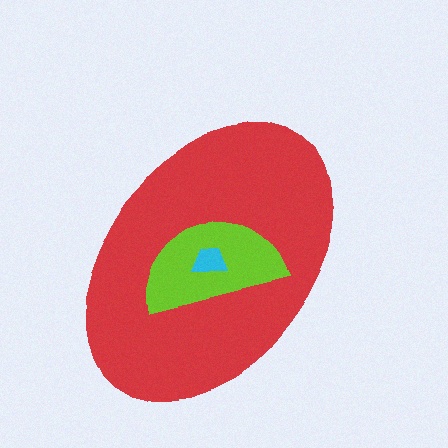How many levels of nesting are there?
3.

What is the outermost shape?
The red ellipse.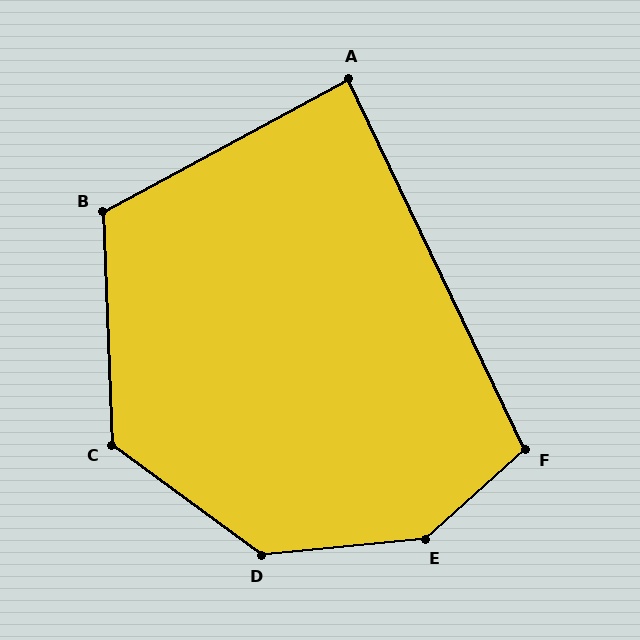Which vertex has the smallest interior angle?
A, at approximately 87 degrees.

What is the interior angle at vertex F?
Approximately 106 degrees (obtuse).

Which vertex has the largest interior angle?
E, at approximately 144 degrees.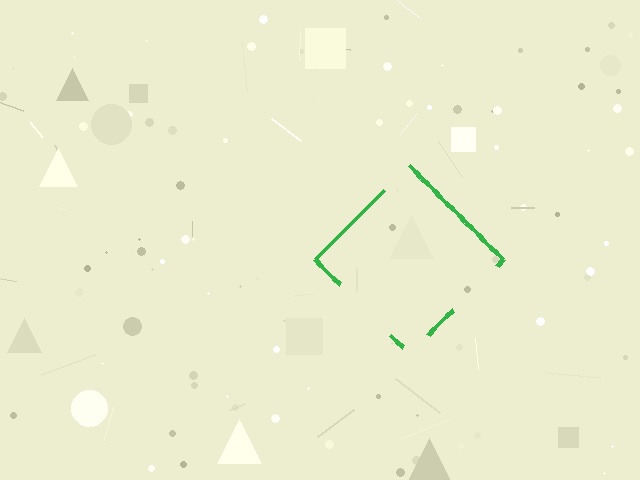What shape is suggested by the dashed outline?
The dashed outline suggests a diamond.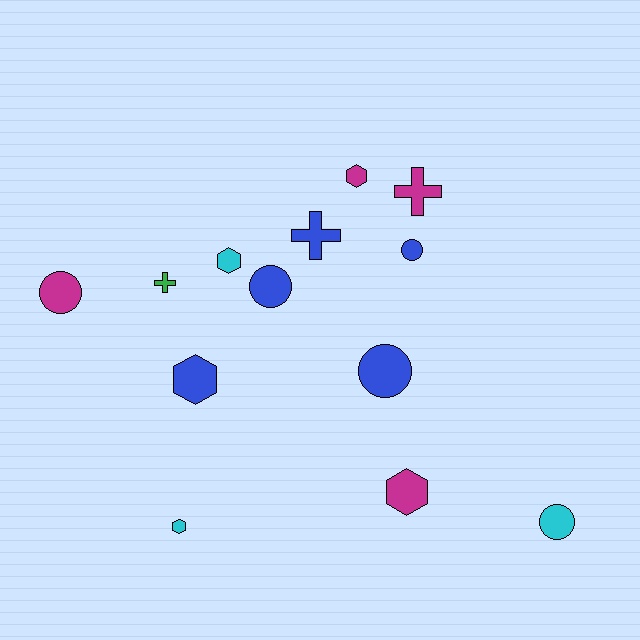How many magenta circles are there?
There is 1 magenta circle.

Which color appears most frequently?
Blue, with 5 objects.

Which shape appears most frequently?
Circle, with 5 objects.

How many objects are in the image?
There are 13 objects.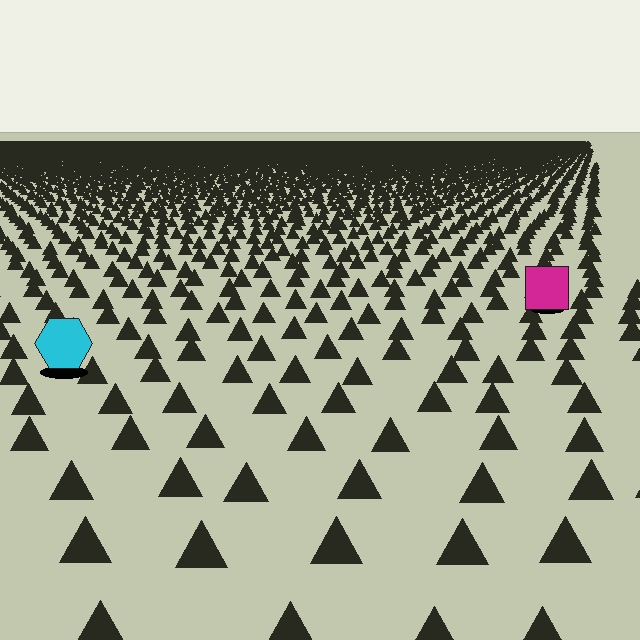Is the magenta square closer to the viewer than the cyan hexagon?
No. The cyan hexagon is closer — you can tell from the texture gradient: the ground texture is coarser near it.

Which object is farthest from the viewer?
The magenta square is farthest from the viewer. It appears smaller and the ground texture around it is denser.